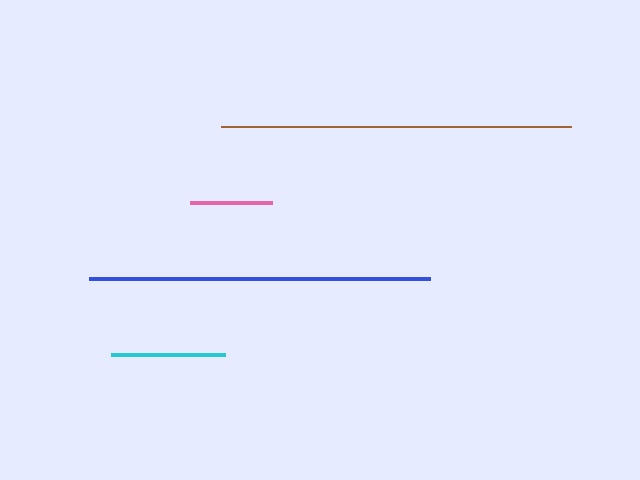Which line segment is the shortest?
The pink line is the shortest at approximately 82 pixels.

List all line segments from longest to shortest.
From longest to shortest: brown, blue, cyan, pink.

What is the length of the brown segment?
The brown segment is approximately 350 pixels long.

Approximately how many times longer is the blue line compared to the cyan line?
The blue line is approximately 3.0 times the length of the cyan line.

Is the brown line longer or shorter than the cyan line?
The brown line is longer than the cyan line.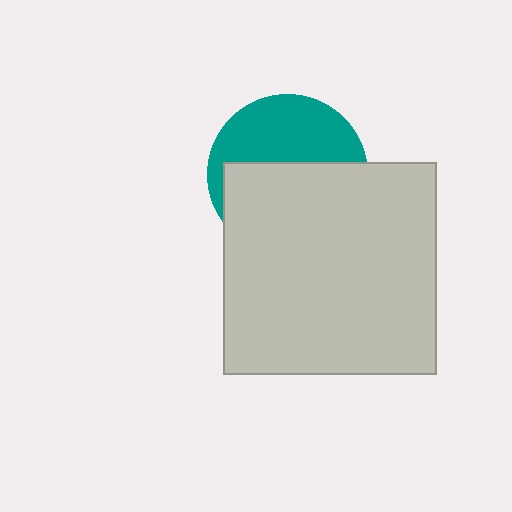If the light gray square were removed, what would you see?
You would see the complete teal circle.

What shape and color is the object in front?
The object in front is a light gray square.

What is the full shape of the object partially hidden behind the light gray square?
The partially hidden object is a teal circle.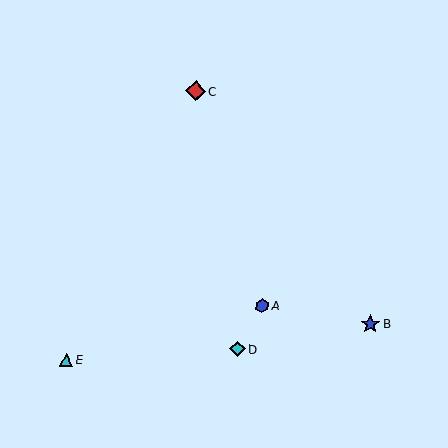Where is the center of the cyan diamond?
The center of the cyan diamond is at (237, 349).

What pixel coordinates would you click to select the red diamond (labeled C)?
Click at (196, 91) to select the red diamond C.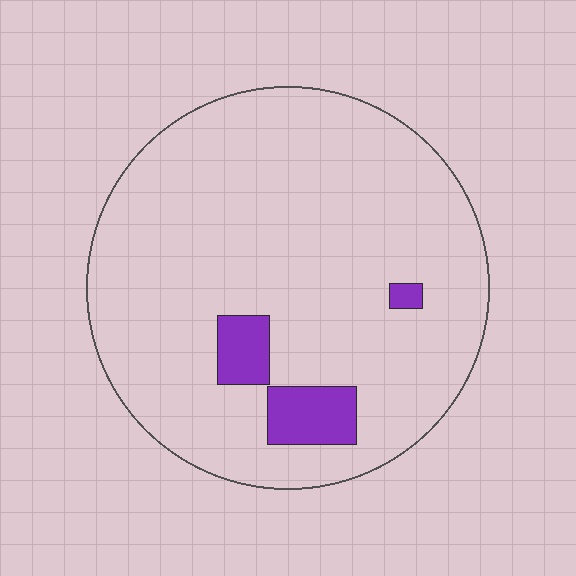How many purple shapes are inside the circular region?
3.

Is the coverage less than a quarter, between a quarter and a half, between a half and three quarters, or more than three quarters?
Less than a quarter.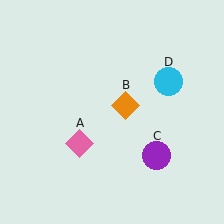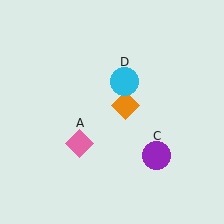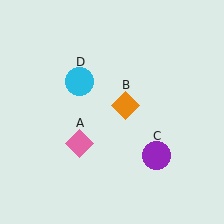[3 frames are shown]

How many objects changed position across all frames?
1 object changed position: cyan circle (object D).